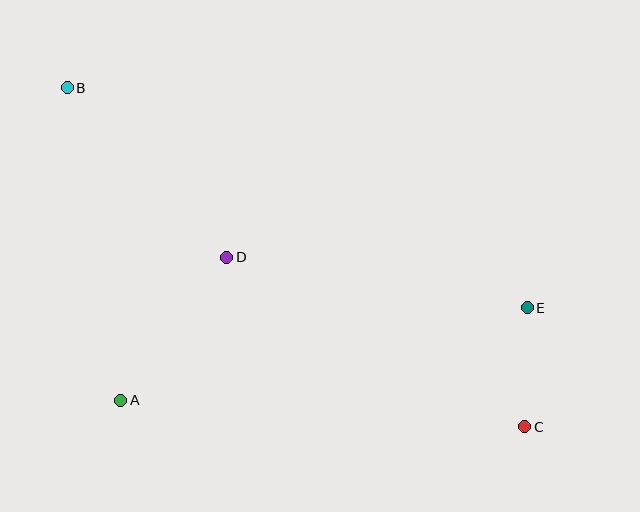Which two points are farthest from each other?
Points B and C are farthest from each other.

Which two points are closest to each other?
Points C and E are closest to each other.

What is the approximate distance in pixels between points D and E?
The distance between D and E is approximately 305 pixels.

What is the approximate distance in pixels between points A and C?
The distance between A and C is approximately 405 pixels.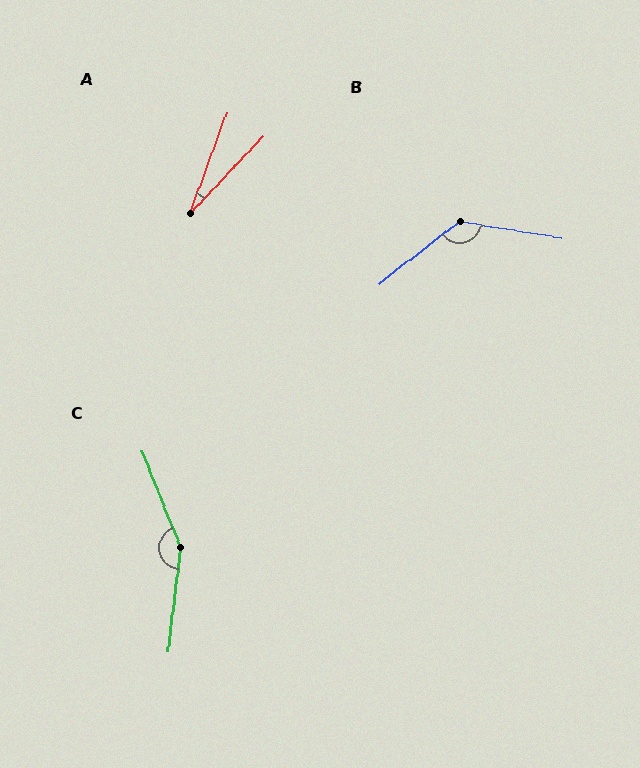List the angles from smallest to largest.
A (23°), B (133°), C (151°).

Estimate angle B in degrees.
Approximately 133 degrees.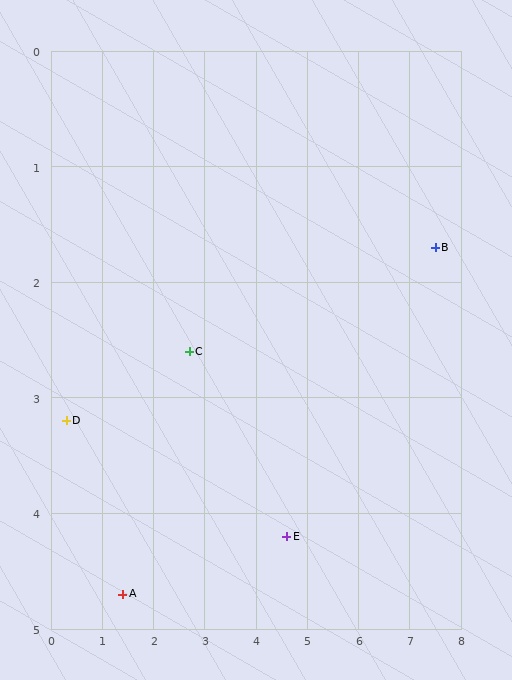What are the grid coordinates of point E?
Point E is at approximately (4.6, 4.2).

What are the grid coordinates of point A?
Point A is at approximately (1.4, 4.7).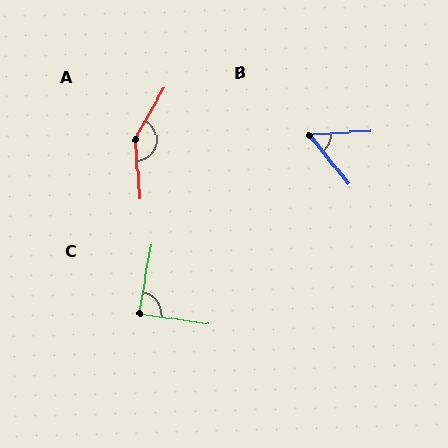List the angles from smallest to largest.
B (55°), C (89°), A (146°).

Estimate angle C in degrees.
Approximately 89 degrees.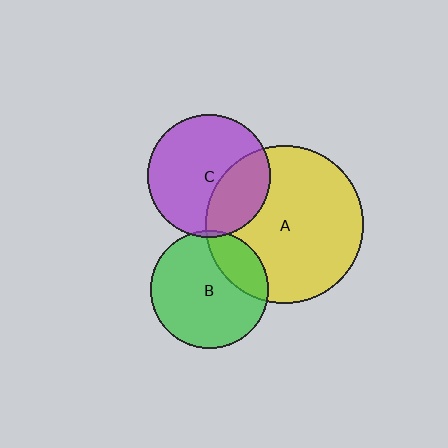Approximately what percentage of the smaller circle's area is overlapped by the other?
Approximately 30%.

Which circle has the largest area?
Circle A (yellow).